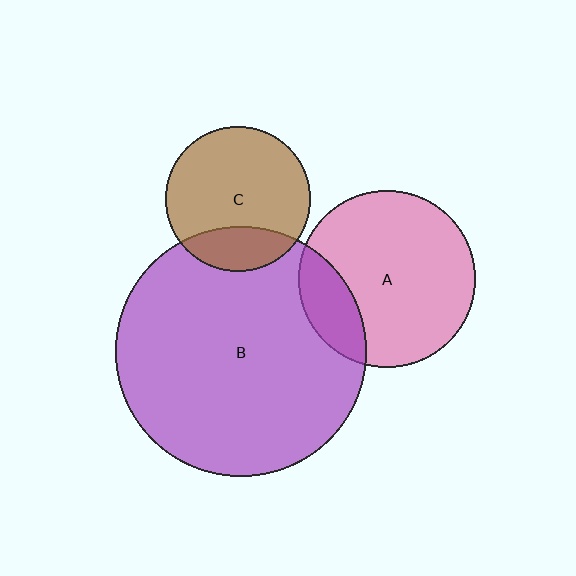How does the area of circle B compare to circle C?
Approximately 3.0 times.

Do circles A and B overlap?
Yes.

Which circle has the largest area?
Circle B (purple).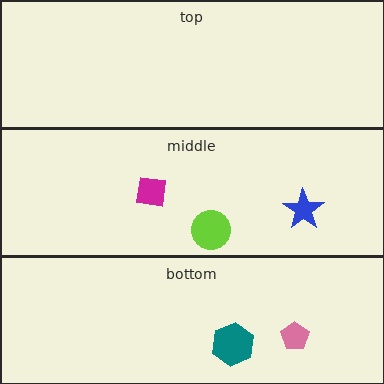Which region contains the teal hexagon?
The bottom region.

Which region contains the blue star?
The middle region.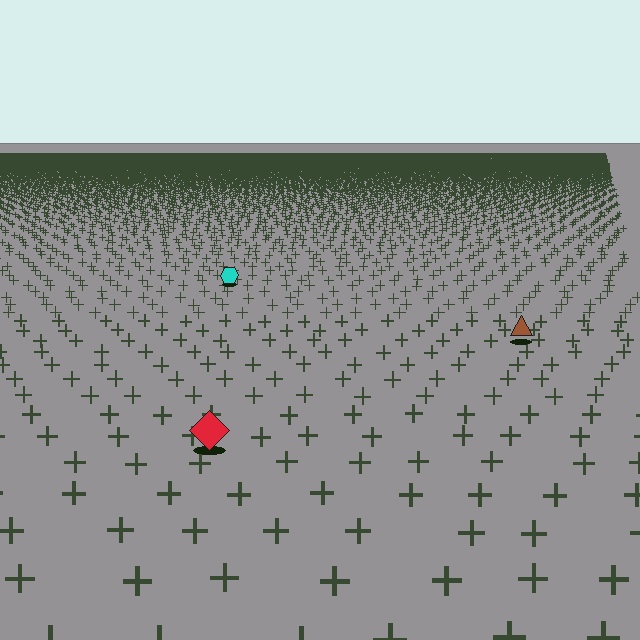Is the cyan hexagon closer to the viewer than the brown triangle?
No. The brown triangle is closer — you can tell from the texture gradient: the ground texture is coarser near it.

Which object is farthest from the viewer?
The cyan hexagon is farthest from the viewer. It appears smaller and the ground texture around it is denser.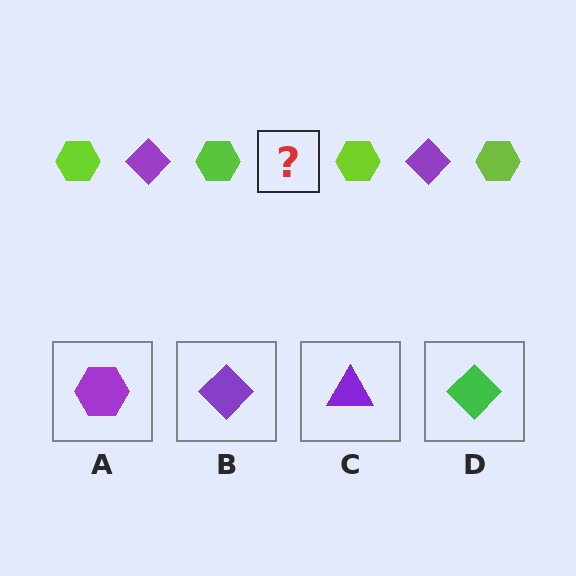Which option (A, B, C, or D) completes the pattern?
B.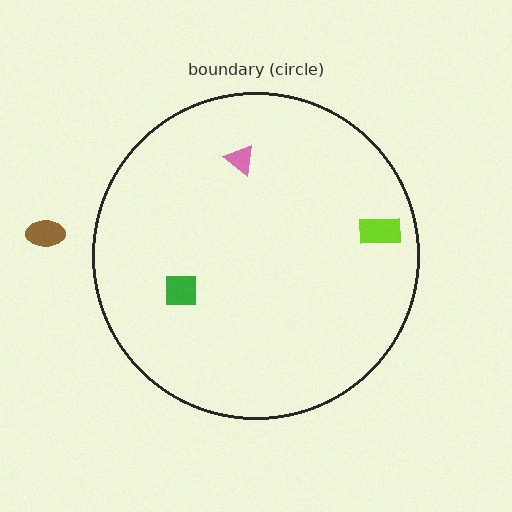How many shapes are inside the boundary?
3 inside, 1 outside.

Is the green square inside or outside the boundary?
Inside.